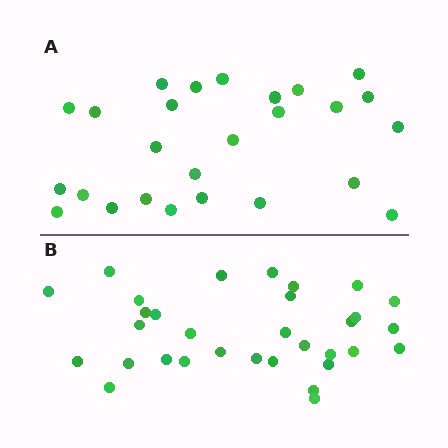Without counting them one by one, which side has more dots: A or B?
Region B (the bottom region) has more dots.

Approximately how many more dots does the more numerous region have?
Region B has about 6 more dots than region A.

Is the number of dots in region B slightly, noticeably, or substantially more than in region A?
Region B has only slightly more — the two regions are fairly close. The ratio is roughly 1.2 to 1.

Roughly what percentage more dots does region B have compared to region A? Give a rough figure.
About 25% more.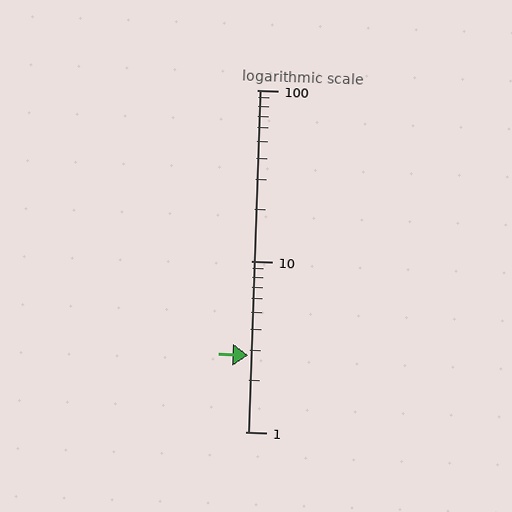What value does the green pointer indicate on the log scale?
The pointer indicates approximately 2.8.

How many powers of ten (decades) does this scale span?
The scale spans 2 decades, from 1 to 100.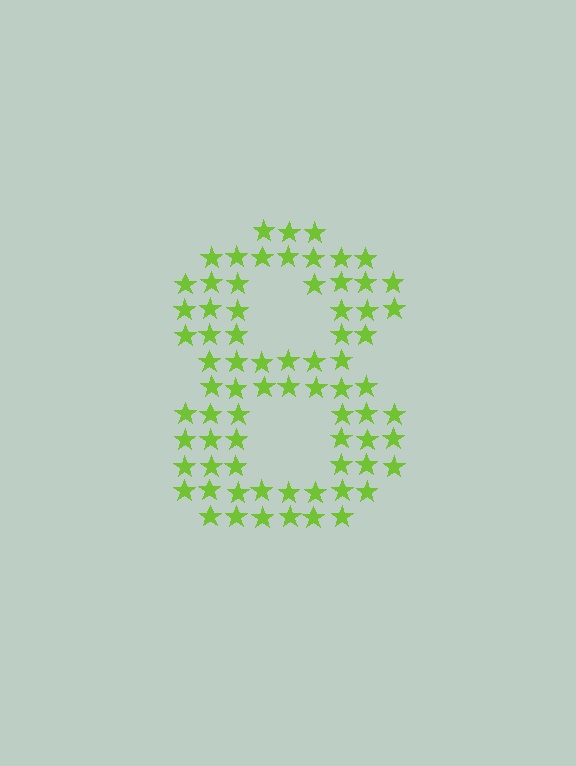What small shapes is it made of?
It is made of small stars.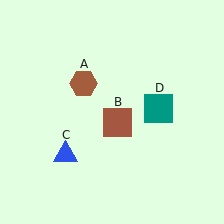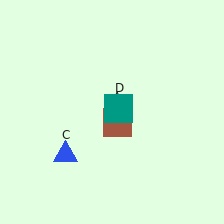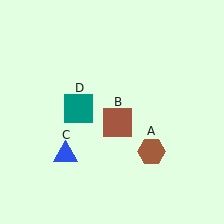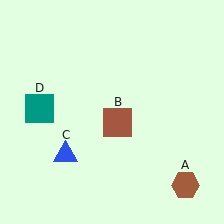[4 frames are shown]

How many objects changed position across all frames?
2 objects changed position: brown hexagon (object A), teal square (object D).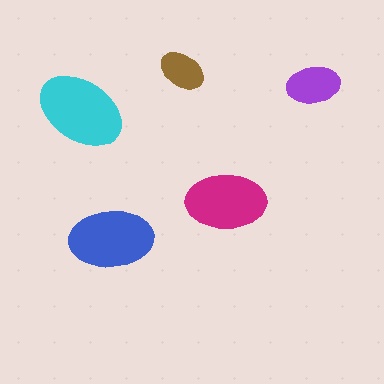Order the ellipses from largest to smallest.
the cyan one, the blue one, the magenta one, the purple one, the brown one.